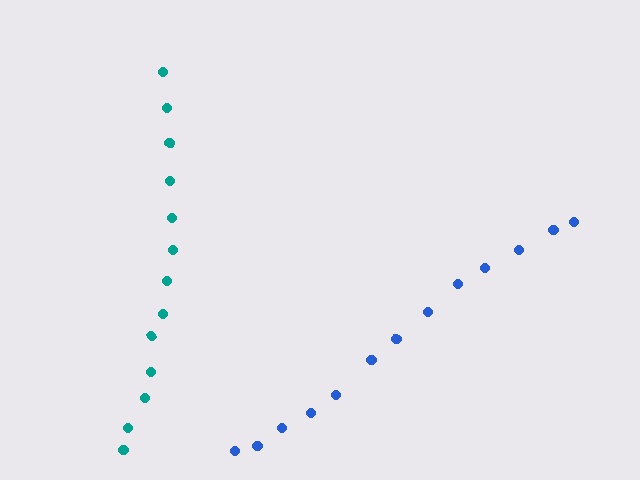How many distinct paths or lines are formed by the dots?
There are 2 distinct paths.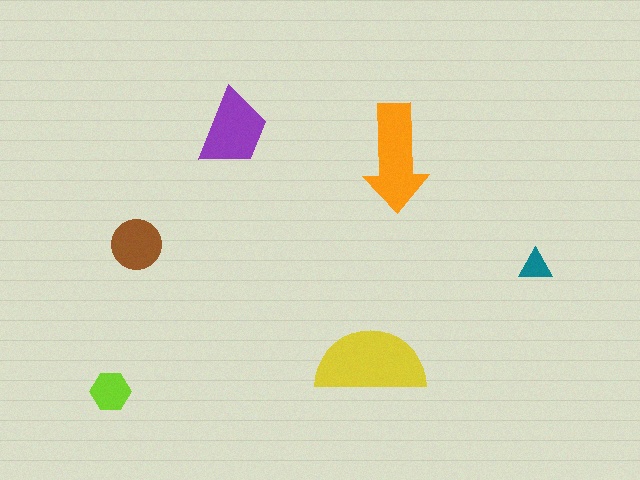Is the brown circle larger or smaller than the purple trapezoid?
Smaller.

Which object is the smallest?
The teal triangle.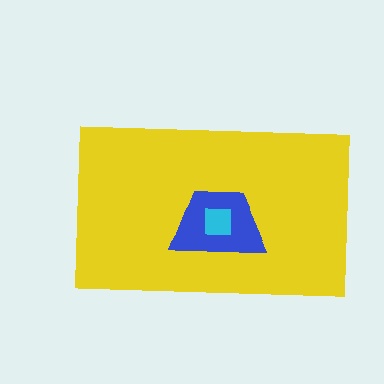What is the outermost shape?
The yellow rectangle.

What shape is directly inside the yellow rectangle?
The blue trapezoid.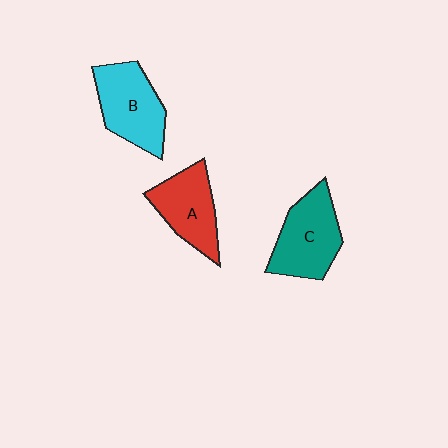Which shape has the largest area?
Shape C (teal).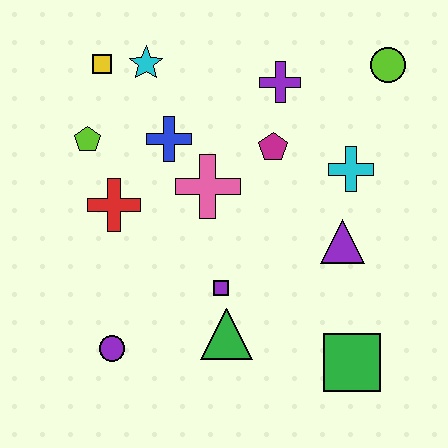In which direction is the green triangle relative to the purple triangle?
The green triangle is to the left of the purple triangle.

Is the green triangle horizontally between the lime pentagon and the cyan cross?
Yes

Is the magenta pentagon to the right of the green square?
No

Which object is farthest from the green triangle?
The lime circle is farthest from the green triangle.